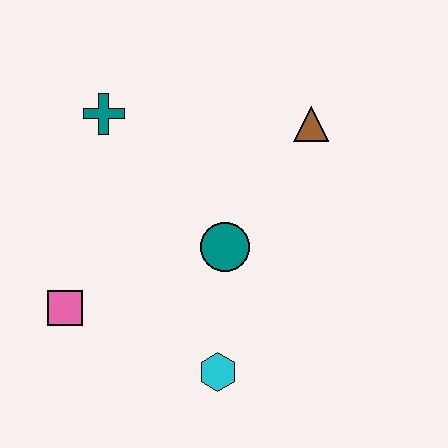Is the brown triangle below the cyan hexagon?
No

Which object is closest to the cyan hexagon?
The teal circle is closest to the cyan hexagon.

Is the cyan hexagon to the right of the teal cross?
Yes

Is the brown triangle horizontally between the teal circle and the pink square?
No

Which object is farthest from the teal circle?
The teal cross is farthest from the teal circle.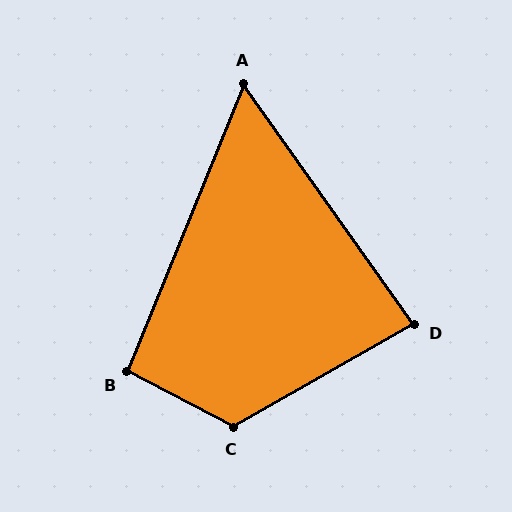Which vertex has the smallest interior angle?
A, at approximately 57 degrees.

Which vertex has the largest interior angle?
C, at approximately 123 degrees.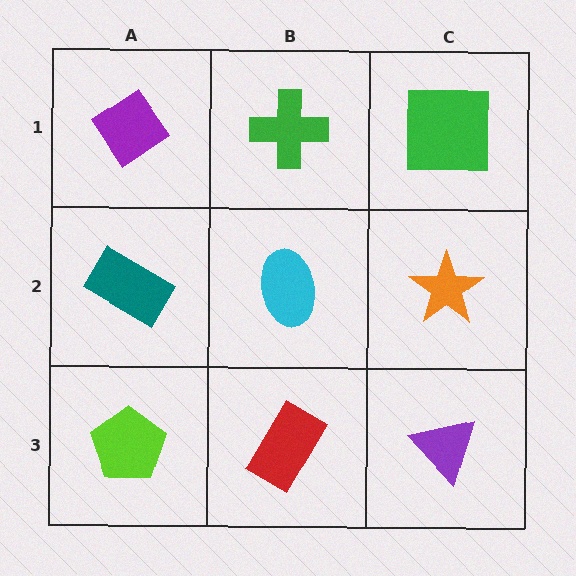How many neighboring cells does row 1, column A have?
2.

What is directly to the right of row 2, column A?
A cyan ellipse.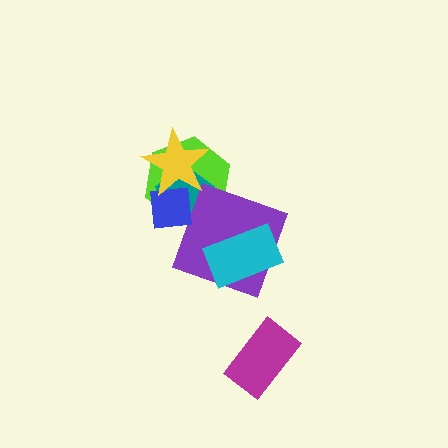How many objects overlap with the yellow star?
3 objects overlap with the yellow star.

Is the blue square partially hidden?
Yes, it is partially covered by another shape.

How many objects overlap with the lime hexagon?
4 objects overlap with the lime hexagon.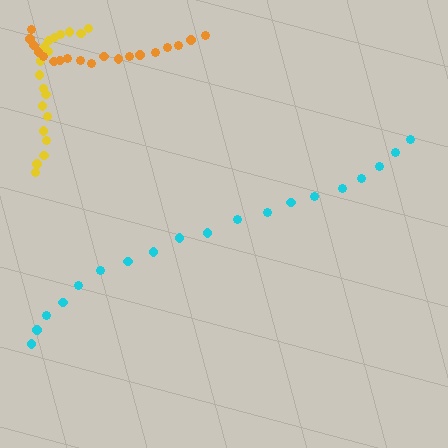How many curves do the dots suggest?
There are 3 distinct paths.